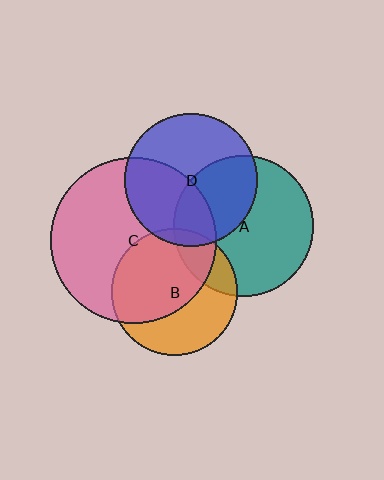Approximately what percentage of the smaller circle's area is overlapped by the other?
Approximately 20%.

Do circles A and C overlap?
Yes.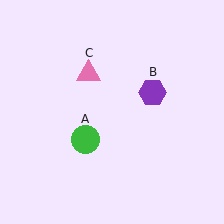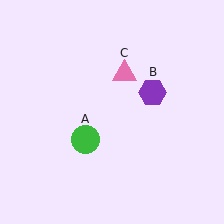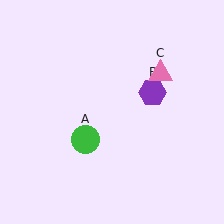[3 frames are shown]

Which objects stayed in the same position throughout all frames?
Green circle (object A) and purple hexagon (object B) remained stationary.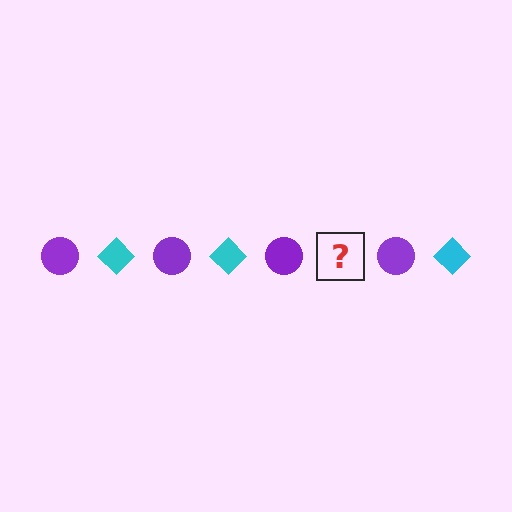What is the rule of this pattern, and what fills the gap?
The rule is that the pattern alternates between purple circle and cyan diamond. The gap should be filled with a cyan diamond.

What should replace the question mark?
The question mark should be replaced with a cyan diamond.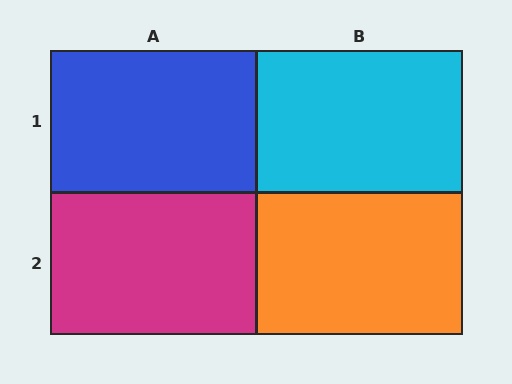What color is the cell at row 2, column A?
Magenta.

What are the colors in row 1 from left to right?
Blue, cyan.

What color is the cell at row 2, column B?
Orange.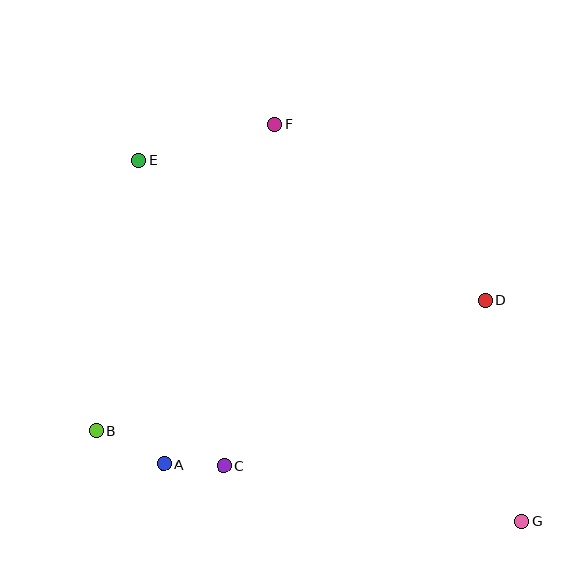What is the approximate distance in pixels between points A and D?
The distance between A and D is approximately 361 pixels.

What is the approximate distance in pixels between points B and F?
The distance between B and F is approximately 355 pixels.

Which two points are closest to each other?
Points A and C are closest to each other.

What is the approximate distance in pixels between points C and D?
The distance between C and D is approximately 310 pixels.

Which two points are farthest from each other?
Points E and G are farthest from each other.